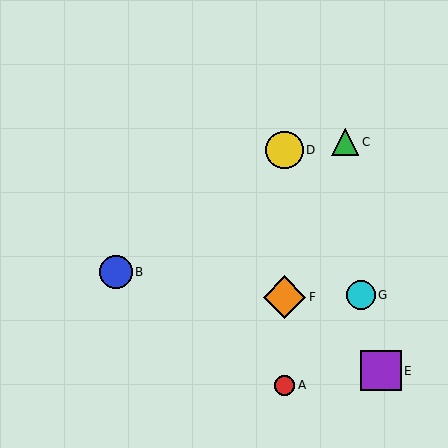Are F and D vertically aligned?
Yes, both are at x≈284.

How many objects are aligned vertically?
3 objects (A, D, F) are aligned vertically.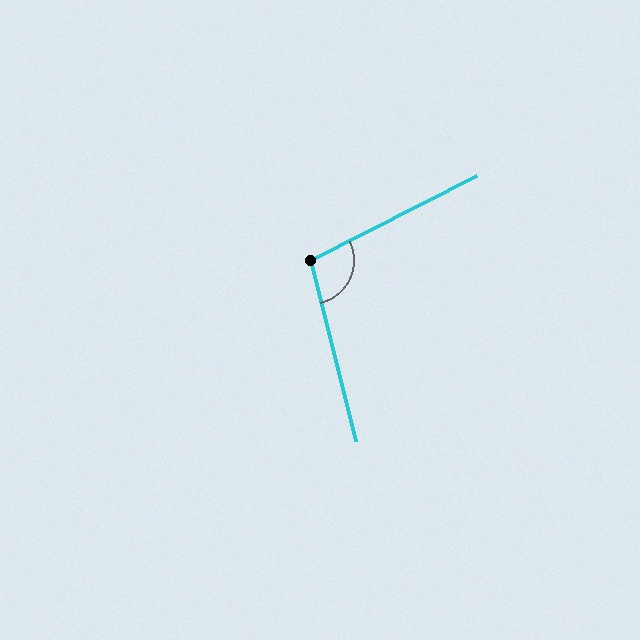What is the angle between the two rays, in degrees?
Approximately 103 degrees.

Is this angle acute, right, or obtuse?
It is obtuse.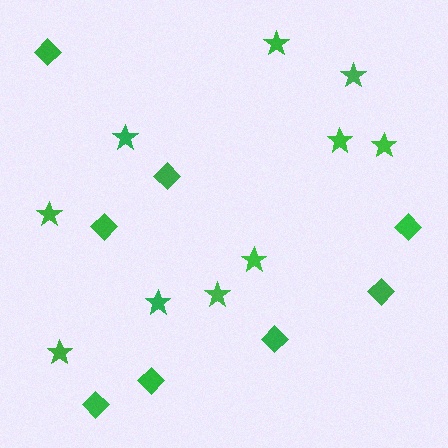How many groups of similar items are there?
There are 2 groups: one group of stars (10) and one group of diamonds (8).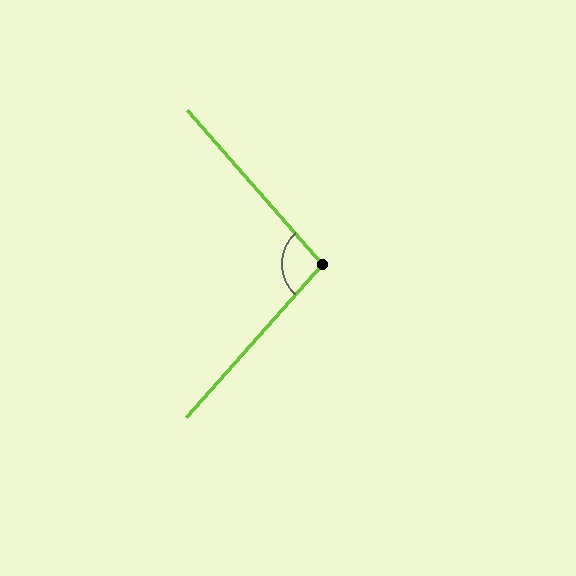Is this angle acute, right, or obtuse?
It is obtuse.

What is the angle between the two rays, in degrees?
Approximately 97 degrees.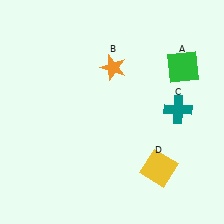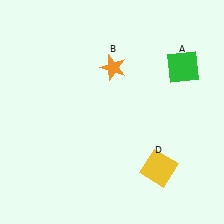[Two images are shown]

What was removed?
The teal cross (C) was removed in Image 2.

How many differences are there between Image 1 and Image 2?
There is 1 difference between the two images.